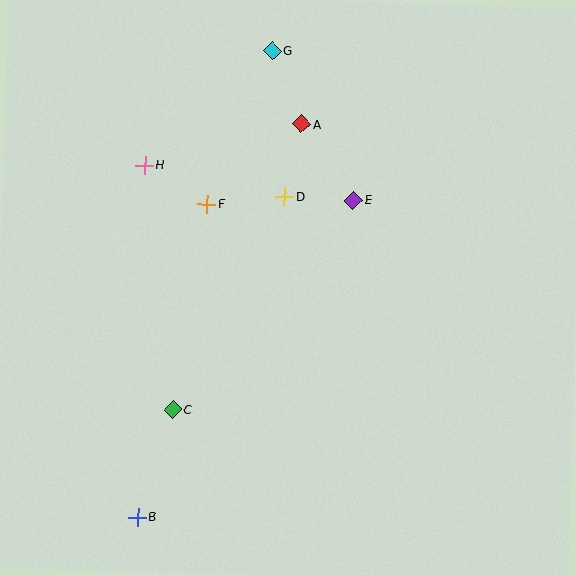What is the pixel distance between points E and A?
The distance between E and A is 92 pixels.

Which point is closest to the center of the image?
Point D at (284, 197) is closest to the center.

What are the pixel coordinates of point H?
Point H is at (145, 165).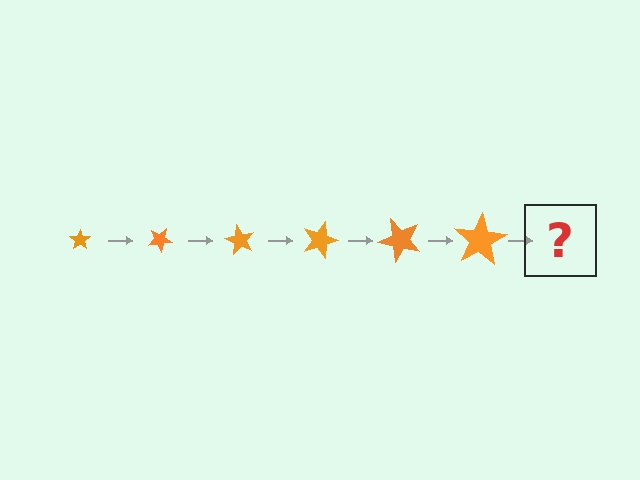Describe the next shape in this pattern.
It should be a star, larger than the previous one and rotated 180 degrees from the start.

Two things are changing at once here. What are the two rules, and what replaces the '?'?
The two rules are that the star grows larger each step and it rotates 30 degrees each step. The '?' should be a star, larger than the previous one and rotated 180 degrees from the start.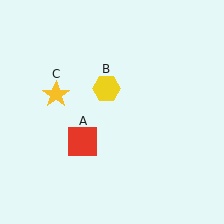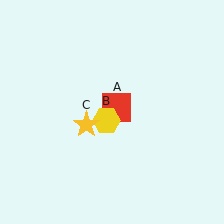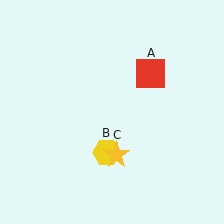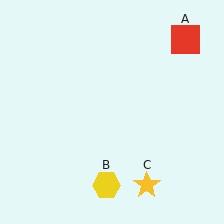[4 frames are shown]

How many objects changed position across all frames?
3 objects changed position: red square (object A), yellow hexagon (object B), yellow star (object C).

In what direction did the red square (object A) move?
The red square (object A) moved up and to the right.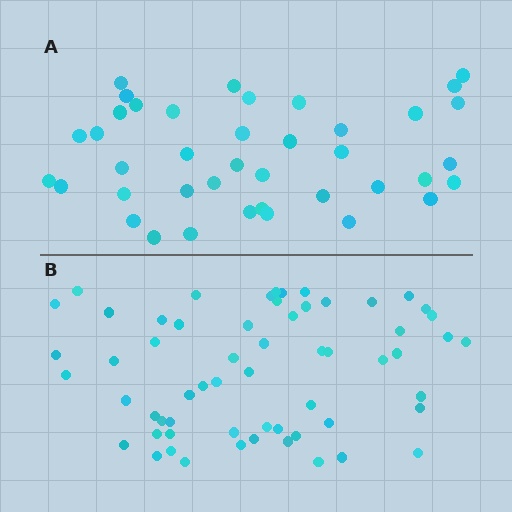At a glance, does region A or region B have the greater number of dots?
Region B (the bottom region) has more dots.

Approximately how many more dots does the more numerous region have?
Region B has approximately 20 more dots than region A.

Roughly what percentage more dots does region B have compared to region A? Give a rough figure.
About 50% more.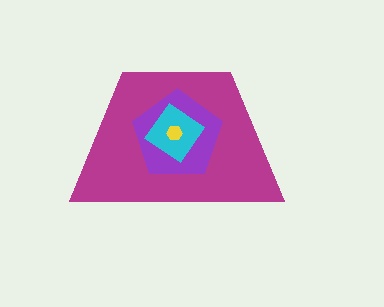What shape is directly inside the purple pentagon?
The cyan diamond.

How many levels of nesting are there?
4.